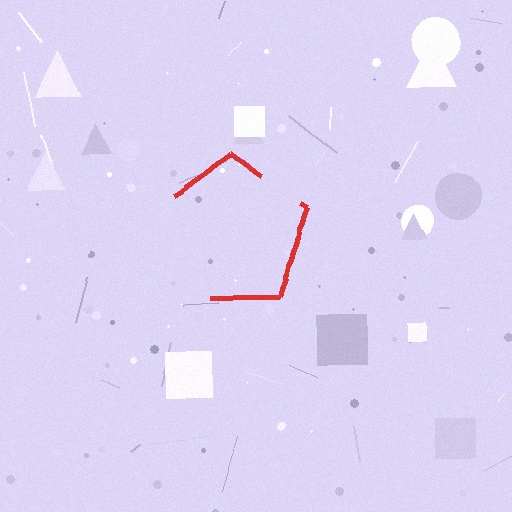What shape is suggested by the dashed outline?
The dashed outline suggests a pentagon.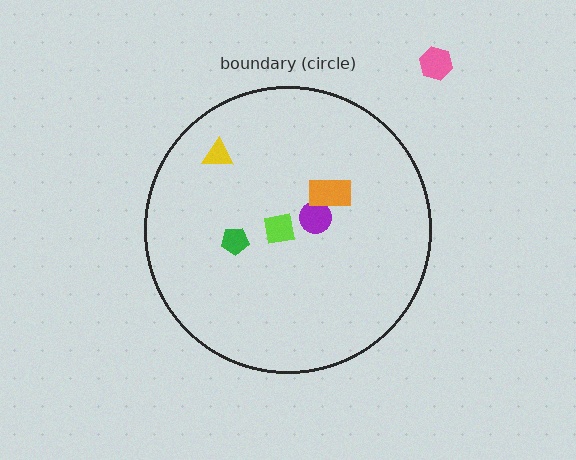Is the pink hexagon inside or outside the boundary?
Outside.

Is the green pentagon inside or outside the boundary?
Inside.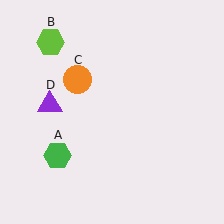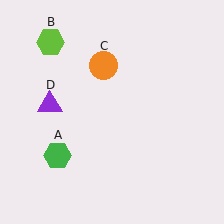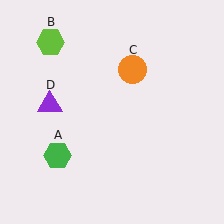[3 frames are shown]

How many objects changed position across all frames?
1 object changed position: orange circle (object C).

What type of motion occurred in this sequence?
The orange circle (object C) rotated clockwise around the center of the scene.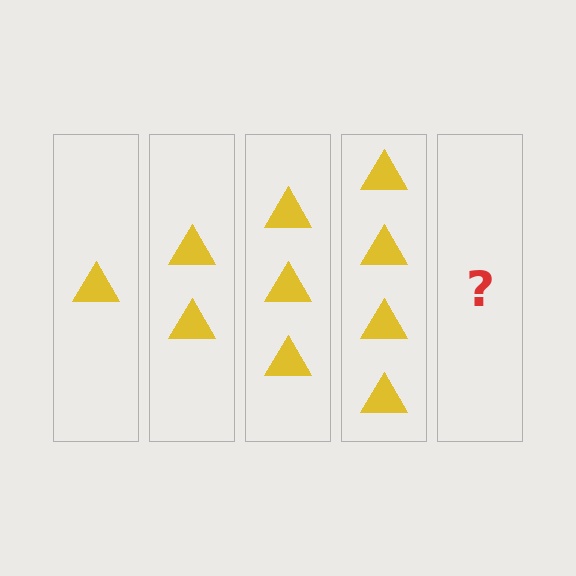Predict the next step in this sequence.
The next step is 5 triangles.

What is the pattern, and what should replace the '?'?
The pattern is that each step adds one more triangle. The '?' should be 5 triangles.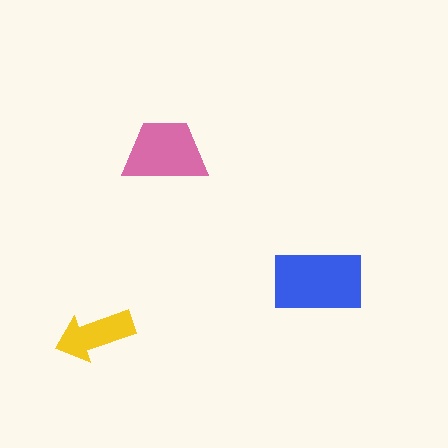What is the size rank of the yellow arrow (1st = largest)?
3rd.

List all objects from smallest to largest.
The yellow arrow, the pink trapezoid, the blue rectangle.